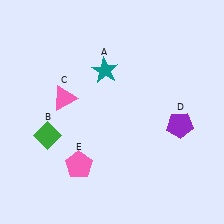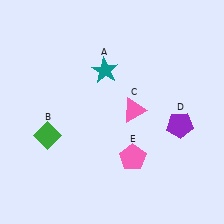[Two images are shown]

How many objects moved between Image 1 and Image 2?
2 objects moved between the two images.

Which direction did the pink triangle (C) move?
The pink triangle (C) moved right.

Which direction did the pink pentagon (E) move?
The pink pentagon (E) moved right.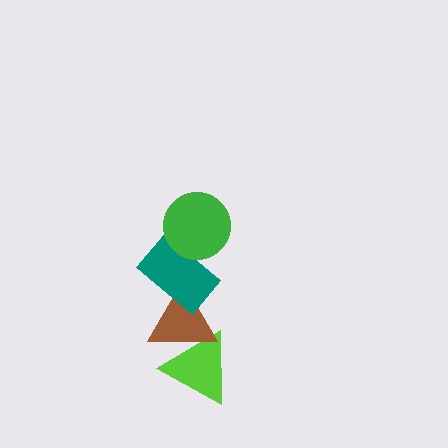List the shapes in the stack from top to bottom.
From top to bottom: the green circle, the teal rectangle, the brown triangle, the lime triangle.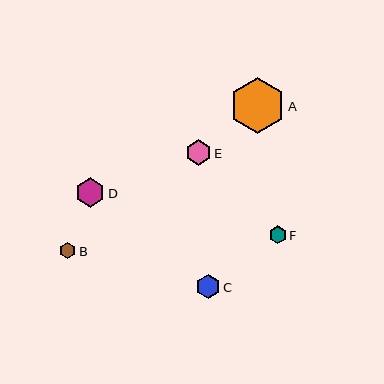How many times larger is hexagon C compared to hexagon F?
Hexagon C is approximately 1.4 times the size of hexagon F.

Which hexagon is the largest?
Hexagon A is the largest with a size of approximately 55 pixels.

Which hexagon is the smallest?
Hexagon B is the smallest with a size of approximately 16 pixels.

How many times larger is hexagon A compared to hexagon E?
Hexagon A is approximately 2.2 times the size of hexagon E.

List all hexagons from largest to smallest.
From largest to smallest: A, D, E, C, F, B.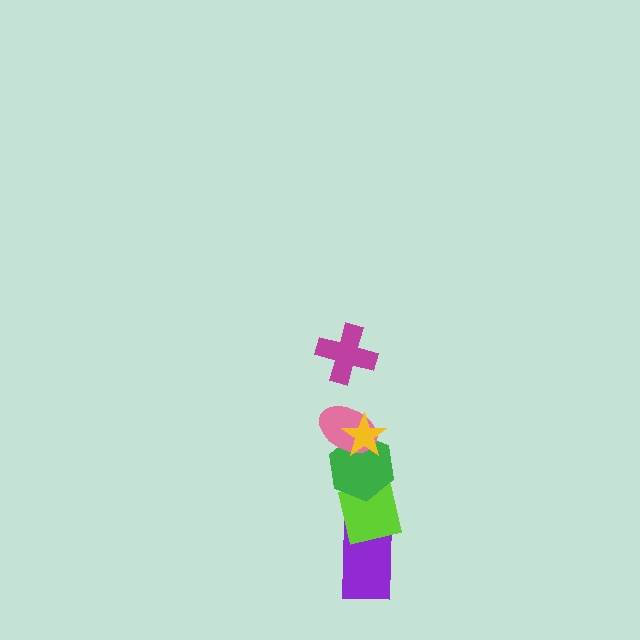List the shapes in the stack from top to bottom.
From top to bottom: the magenta cross, the yellow star, the pink ellipse, the green hexagon, the lime square, the purple rectangle.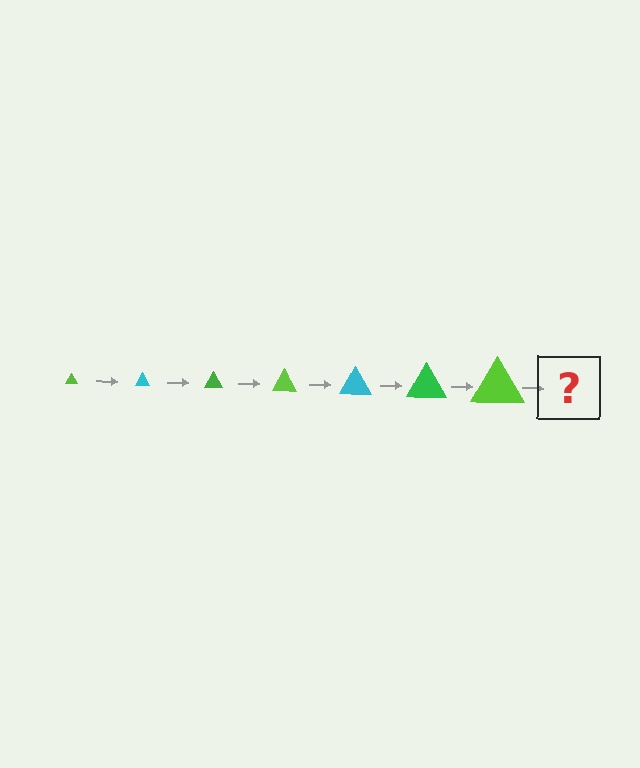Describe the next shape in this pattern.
It should be a cyan triangle, larger than the previous one.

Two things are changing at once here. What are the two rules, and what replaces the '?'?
The two rules are that the triangle grows larger each step and the color cycles through lime, cyan, and green. The '?' should be a cyan triangle, larger than the previous one.